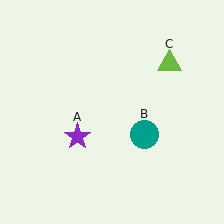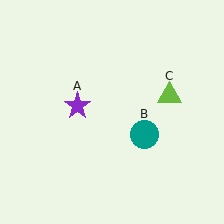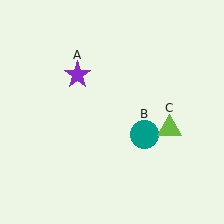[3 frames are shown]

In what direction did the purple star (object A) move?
The purple star (object A) moved up.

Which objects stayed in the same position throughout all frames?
Teal circle (object B) remained stationary.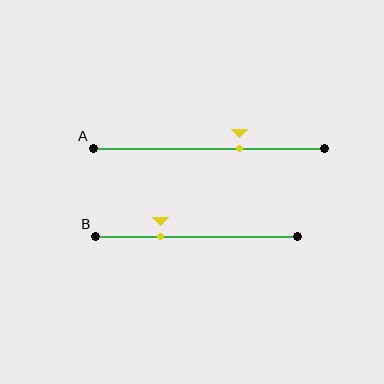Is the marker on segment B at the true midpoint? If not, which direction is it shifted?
No, the marker on segment B is shifted to the left by about 18% of the segment length.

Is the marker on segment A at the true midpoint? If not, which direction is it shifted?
No, the marker on segment A is shifted to the right by about 13% of the segment length.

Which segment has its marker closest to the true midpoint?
Segment A has its marker closest to the true midpoint.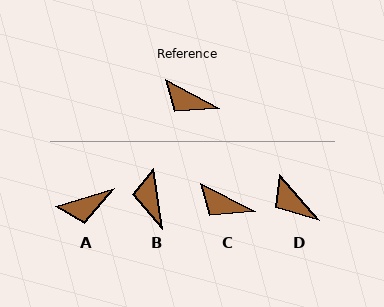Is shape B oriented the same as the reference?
No, it is off by about 54 degrees.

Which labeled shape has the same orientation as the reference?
C.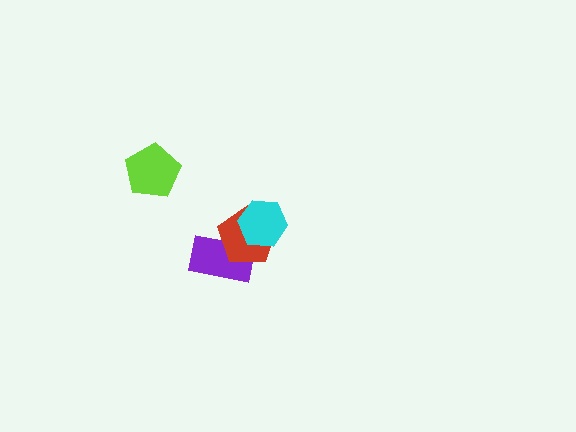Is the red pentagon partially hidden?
Yes, it is partially covered by another shape.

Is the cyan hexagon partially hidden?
No, no other shape covers it.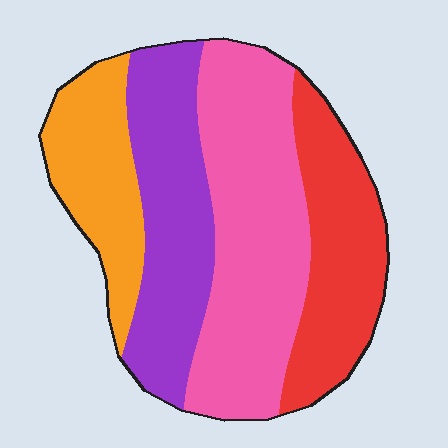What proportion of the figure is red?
Red takes up about one fifth (1/5) of the figure.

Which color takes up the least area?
Orange, at roughly 15%.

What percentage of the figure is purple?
Purple covers roughly 25% of the figure.